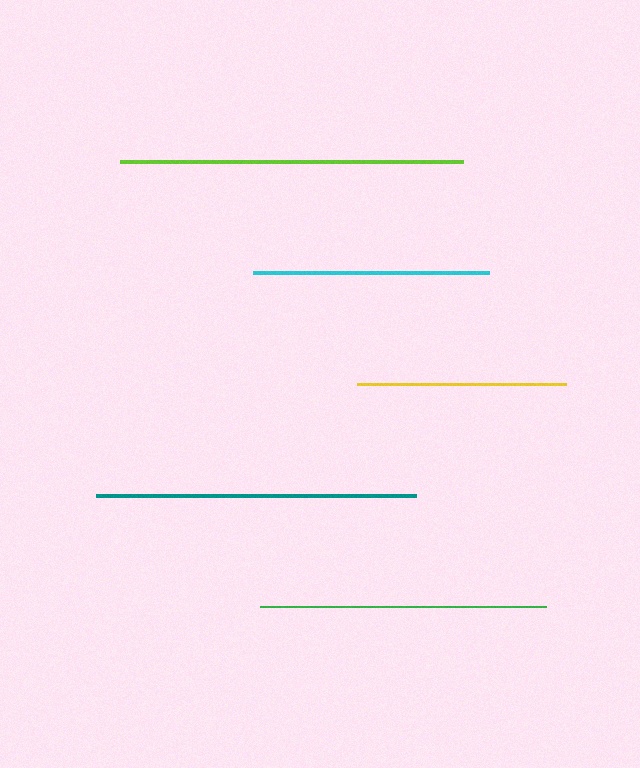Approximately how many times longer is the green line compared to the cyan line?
The green line is approximately 1.2 times the length of the cyan line.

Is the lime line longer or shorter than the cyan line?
The lime line is longer than the cyan line.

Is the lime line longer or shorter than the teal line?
The lime line is longer than the teal line.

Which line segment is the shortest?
The yellow line is the shortest at approximately 209 pixels.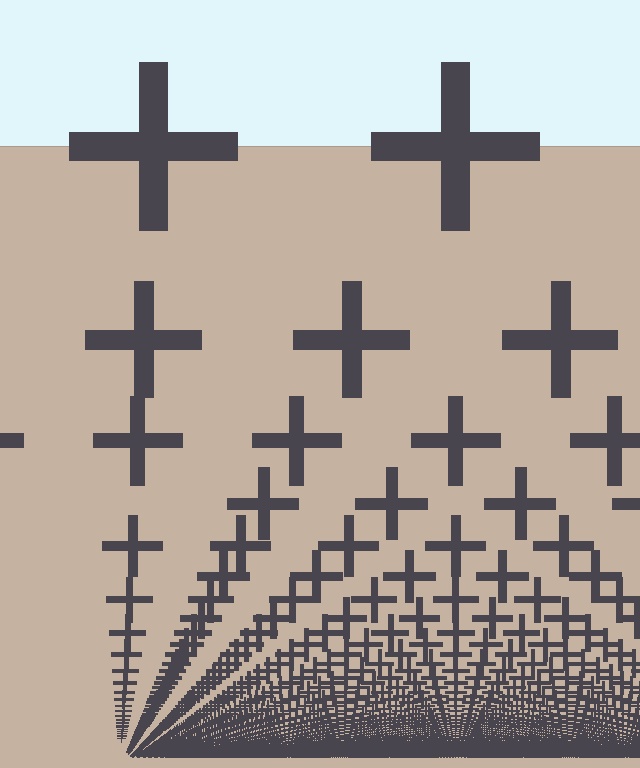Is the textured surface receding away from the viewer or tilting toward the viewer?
The surface appears to tilt toward the viewer. Texture elements get larger and sparser toward the top.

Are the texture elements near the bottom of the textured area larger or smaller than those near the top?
Smaller. The gradient is inverted — elements near the bottom are smaller and denser.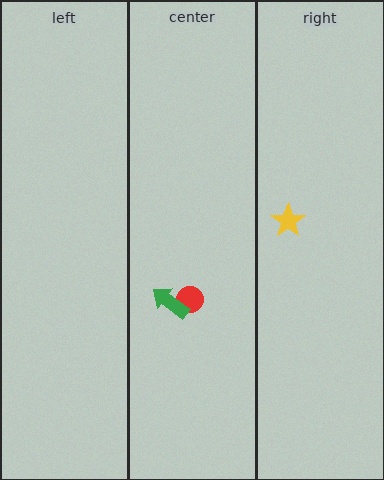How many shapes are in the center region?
2.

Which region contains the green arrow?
The center region.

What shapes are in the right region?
The yellow star.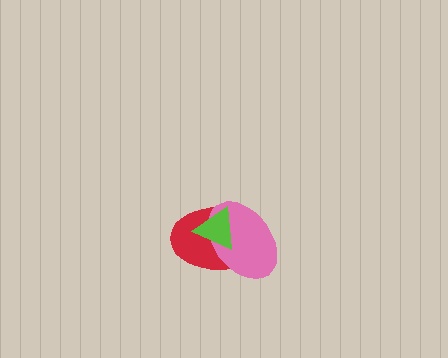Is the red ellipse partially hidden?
Yes, it is partially covered by another shape.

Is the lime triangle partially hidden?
No, no other shape covers it.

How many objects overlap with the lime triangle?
2 objects overlap with the lime triangle.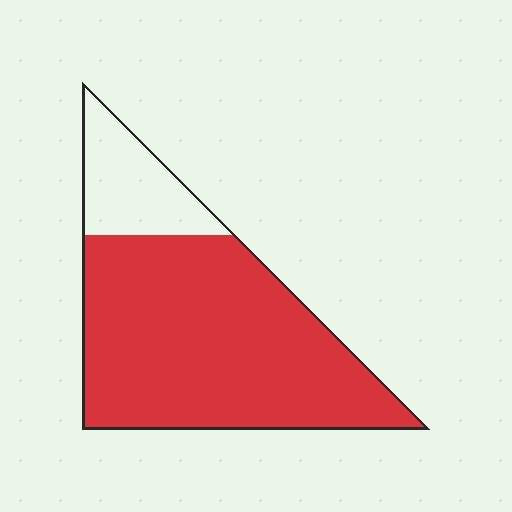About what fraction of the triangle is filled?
About four fifths (4/5).